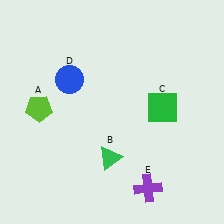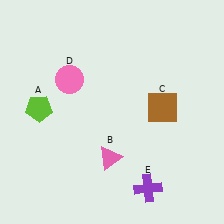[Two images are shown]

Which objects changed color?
B changed from green to pink. C changed from green to brown. D changed from blue to pink.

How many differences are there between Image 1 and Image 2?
There are 3 differences between the two images.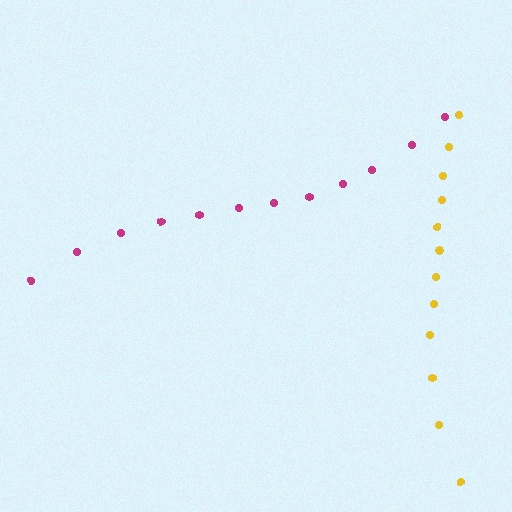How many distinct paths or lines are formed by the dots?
There are 2 distinct paths.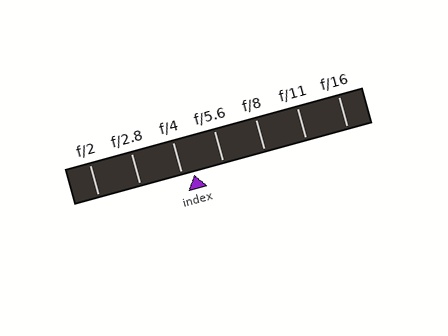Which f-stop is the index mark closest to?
The index mark is closest to f/4.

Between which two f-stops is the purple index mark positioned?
The index mark is between f/4 and f/5.6.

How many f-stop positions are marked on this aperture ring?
There are 7 f-stop positions marked.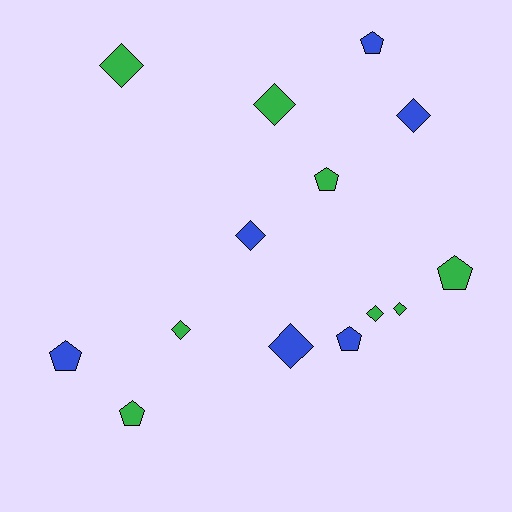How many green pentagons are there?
There are 3 green pentagons.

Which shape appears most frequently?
Diamond, with 8 objects.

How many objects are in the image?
There are 14 objects.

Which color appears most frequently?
Green, with 8 objects.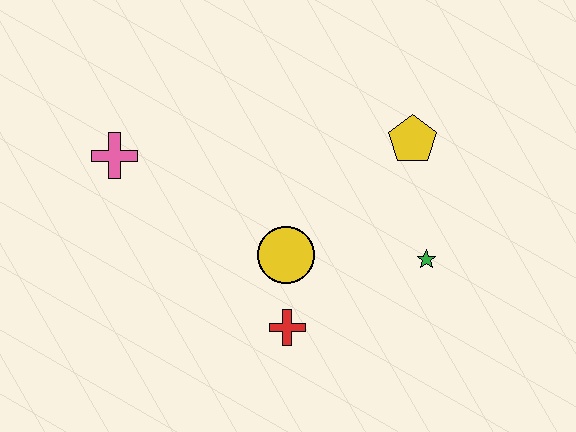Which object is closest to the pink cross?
The yellow circle is closest to the pink cross.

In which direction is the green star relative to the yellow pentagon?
The green star is below the yellow pentagon.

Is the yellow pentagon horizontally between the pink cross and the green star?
Yes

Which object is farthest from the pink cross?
The green star is farthest from the pink cross.